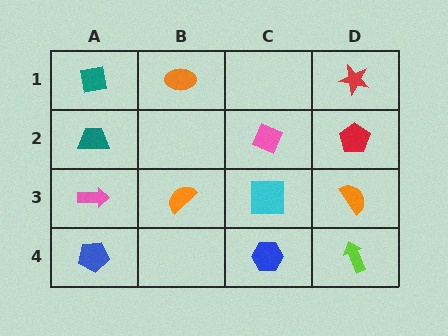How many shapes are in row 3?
4 shapes.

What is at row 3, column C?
A cyan square.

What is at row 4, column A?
A blue pentagon.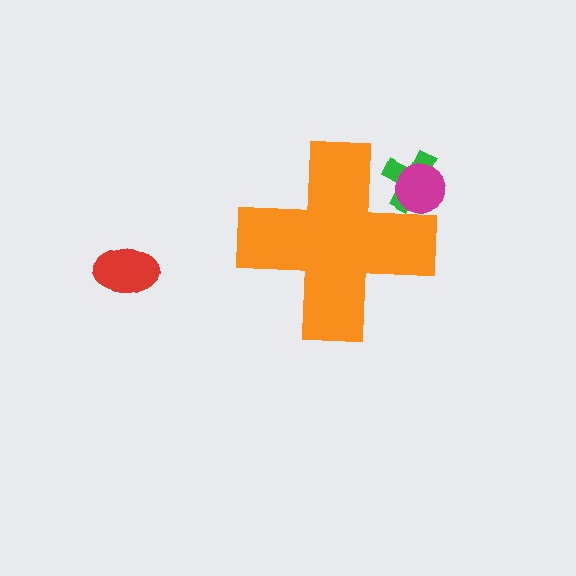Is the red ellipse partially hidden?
No, the red ellipse is fully visible.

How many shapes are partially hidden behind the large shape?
2 shapes are partially hidden.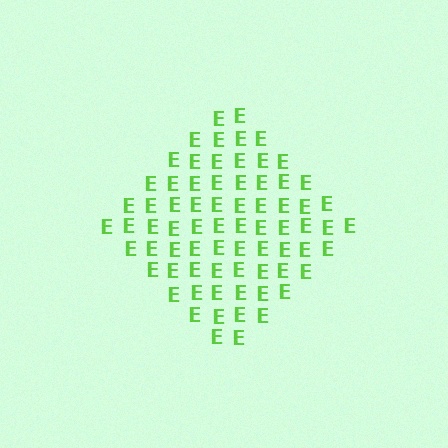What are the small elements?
The small elements are letter E's.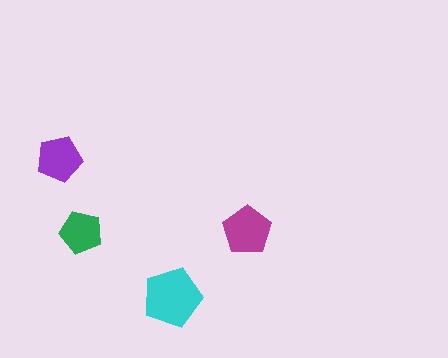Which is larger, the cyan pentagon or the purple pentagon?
The cyan one.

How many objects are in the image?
There are 4 objects in the image.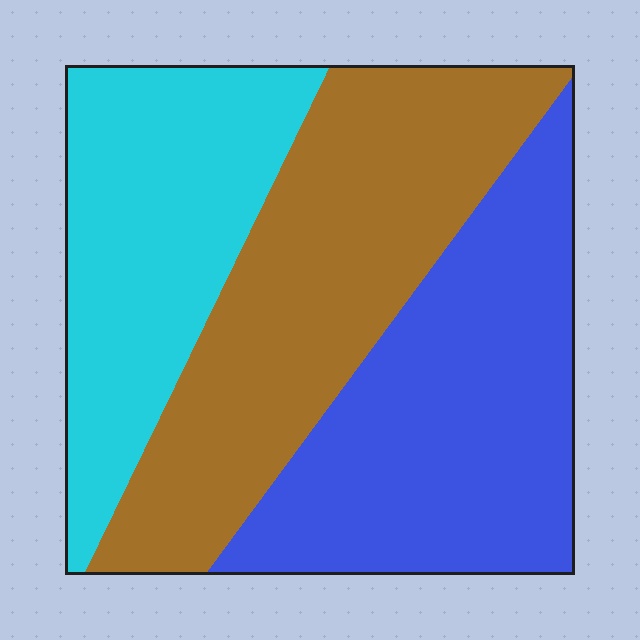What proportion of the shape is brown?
Brown covers about 35% of the shape.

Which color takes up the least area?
Cyan, at roughly 30%.